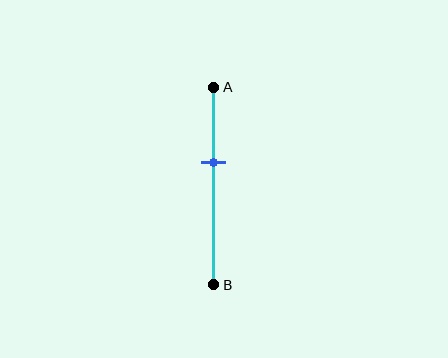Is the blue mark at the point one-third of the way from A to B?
No, the mark is at about 40% from A, not at the 33% one-third point.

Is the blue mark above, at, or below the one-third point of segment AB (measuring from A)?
The blue mark is below the one-third point of segment AB.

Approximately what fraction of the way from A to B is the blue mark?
The blue mark is approximately 40% of the way from A to B.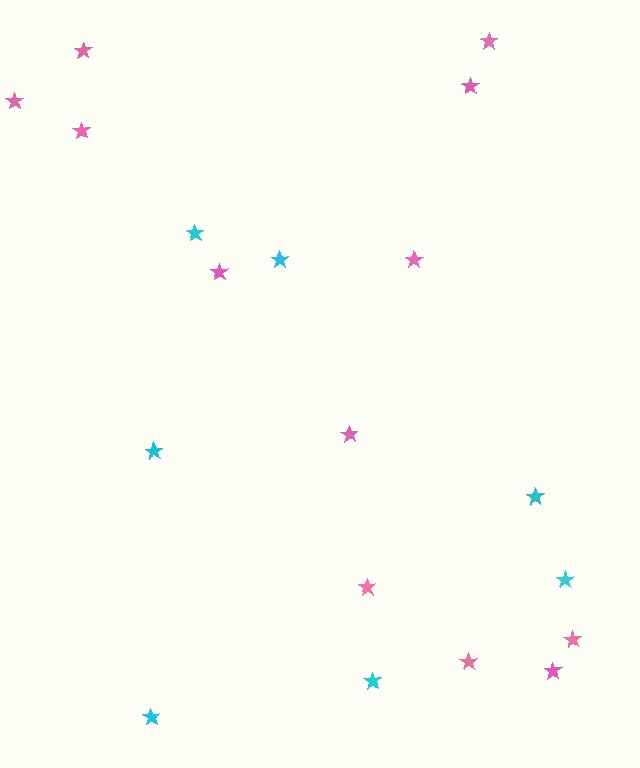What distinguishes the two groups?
There are 2 groups: one group of pink stars (12) and one group of cyan stars (7).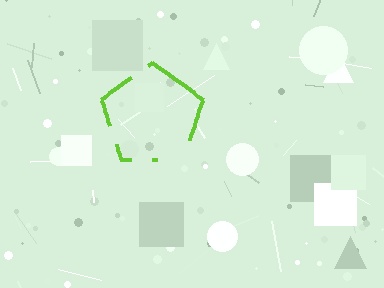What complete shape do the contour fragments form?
The contour fragments form a pentagon.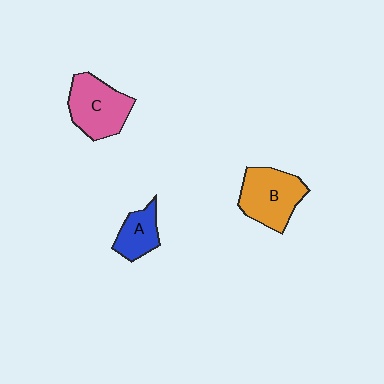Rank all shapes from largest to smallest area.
From largest to smallest: B (orange), C (pink), A (blue).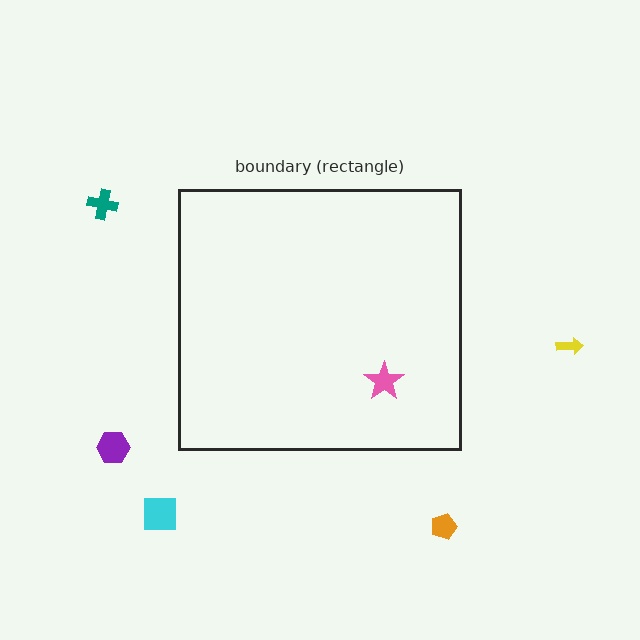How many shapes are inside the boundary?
1 inside, 5 outside.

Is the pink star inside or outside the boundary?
Inside.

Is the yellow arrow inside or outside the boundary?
Outside.